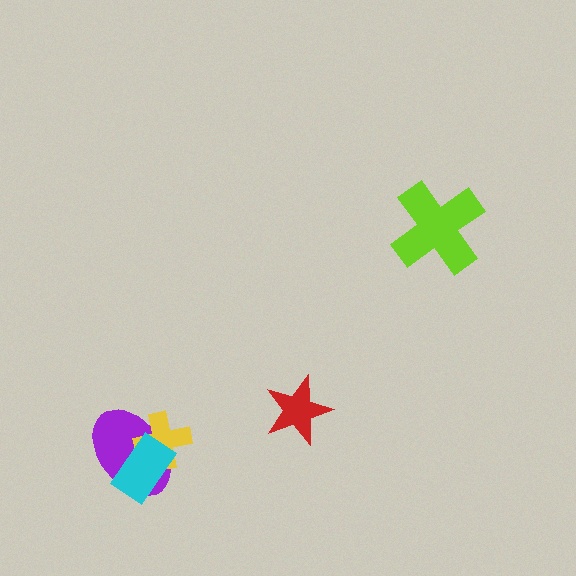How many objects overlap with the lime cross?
0 objects overlap with the lime cross.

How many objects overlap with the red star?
0 objects overlap with the red star.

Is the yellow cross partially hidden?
Yes, it is partially covered by another shape.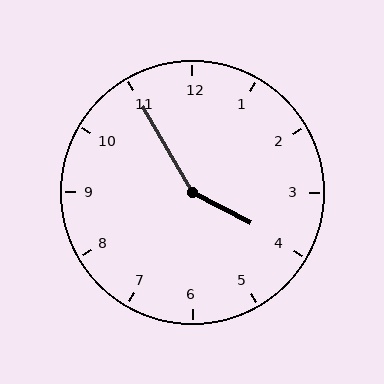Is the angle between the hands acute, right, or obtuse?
It is obtuse.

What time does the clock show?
3:55.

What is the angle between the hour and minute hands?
Approximately 148 degrees.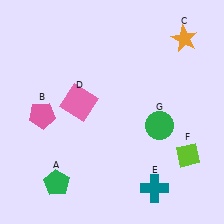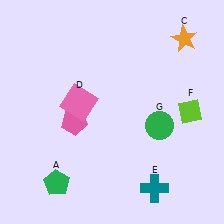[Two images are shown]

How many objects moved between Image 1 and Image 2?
2 objects moved between the two images.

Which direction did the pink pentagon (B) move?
The pink pentagon (B) moved right.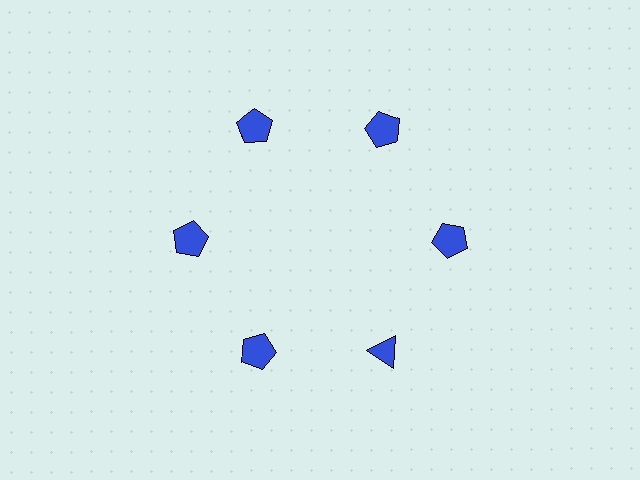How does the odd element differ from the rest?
It has a different shape: triangle instead of pentagon.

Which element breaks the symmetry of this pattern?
The blue triangle at roughly the 5 o'clock position breaks the symmetry. All other shapes are blue pentagons.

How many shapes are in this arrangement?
There are 6 shapes arranged in a ring pattern.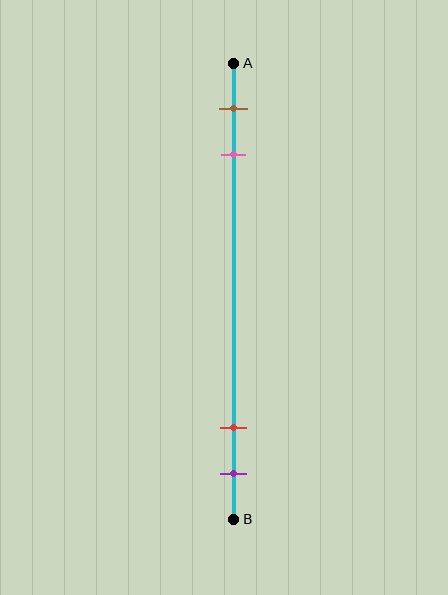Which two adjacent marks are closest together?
The red and purple marks are the closest adjacent pair.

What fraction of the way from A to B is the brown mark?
The brown mark is approximately 10% (0.1) of the way from A to B.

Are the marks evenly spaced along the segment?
No, the marks are not evenly spaced.